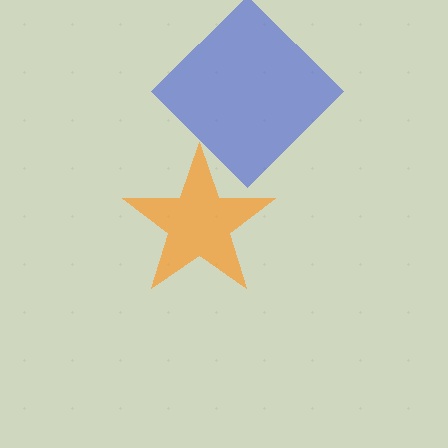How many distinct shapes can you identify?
There are 2 distinct shapes: an orange star, a blue diamond.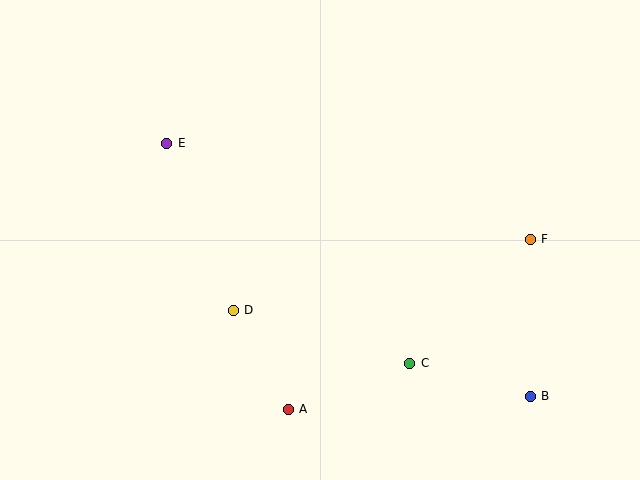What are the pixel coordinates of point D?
Point D is at (233, 310).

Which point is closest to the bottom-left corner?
Point D is closest to the bottom-left corner.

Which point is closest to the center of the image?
Point D at (233, 310) is closest to the center.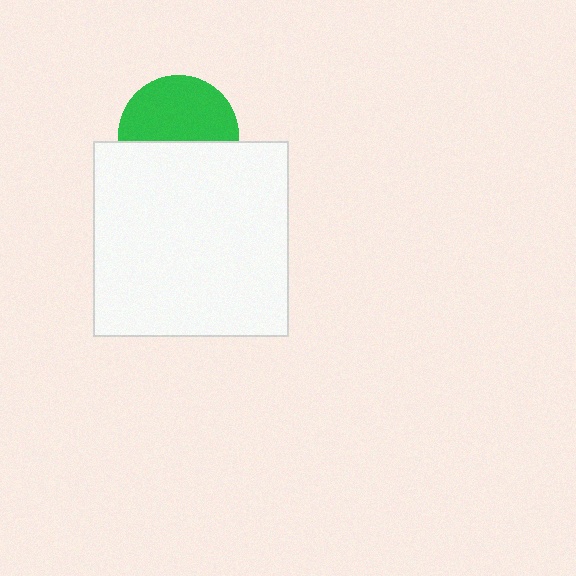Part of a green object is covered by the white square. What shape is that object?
It is a circle.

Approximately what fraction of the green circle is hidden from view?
Roughly 44% of the green circle is hidden behind the white square.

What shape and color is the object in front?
The object in front is a white square.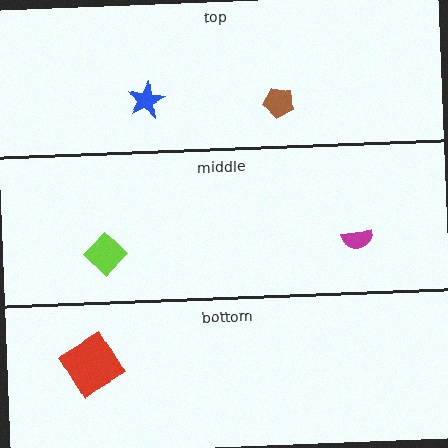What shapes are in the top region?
The blue star, the brown pentagon.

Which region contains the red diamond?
The bottom region.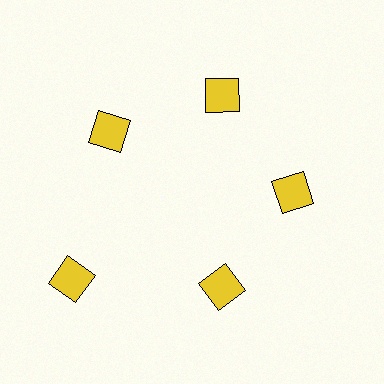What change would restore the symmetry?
The symmetry would be restored by moving it inward, back onto the ring so that all 5 diamonds sit at equal angles and equal distance from the center.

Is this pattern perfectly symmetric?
No. The 5 yellow diamonds are arranged in a ring, but one element near the 8 o'clock position is pushed outward from the center, breaking the 5-fold rotational symmetry.